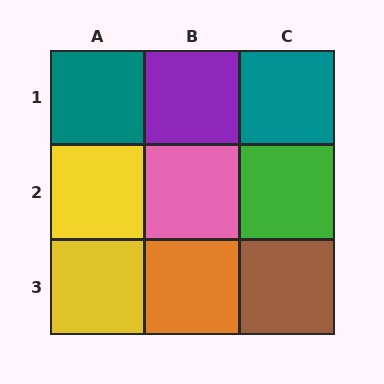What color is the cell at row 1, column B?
Purple.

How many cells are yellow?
2 cells are yellow.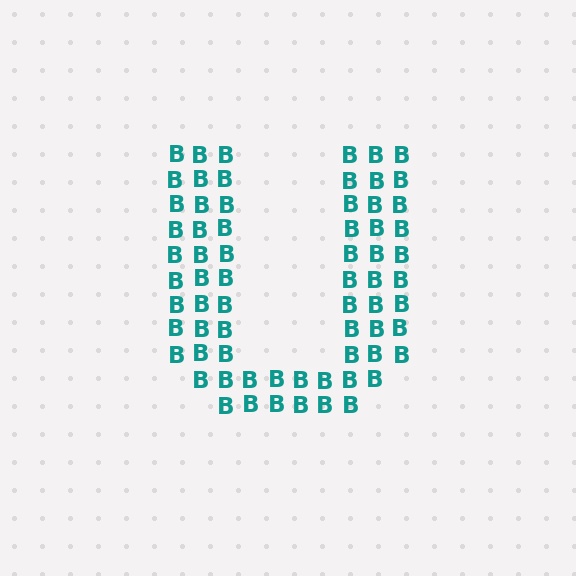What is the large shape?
The large shape is the letter U.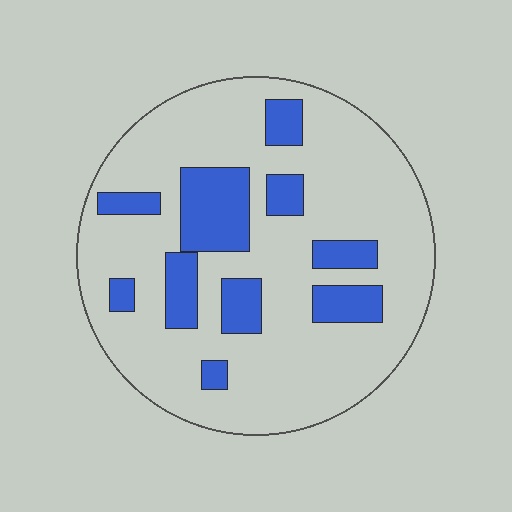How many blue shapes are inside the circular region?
10.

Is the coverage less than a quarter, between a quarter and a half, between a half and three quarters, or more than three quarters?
Less than a quarter.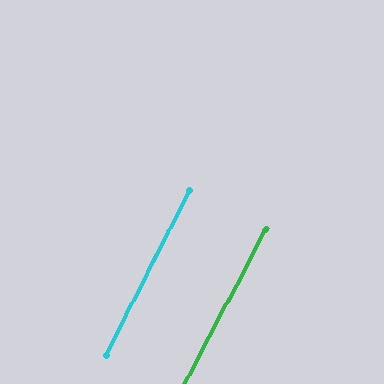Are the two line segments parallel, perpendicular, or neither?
Parallel — their directions differ by only 1.1°.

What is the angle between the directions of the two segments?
Approximately 1 degree.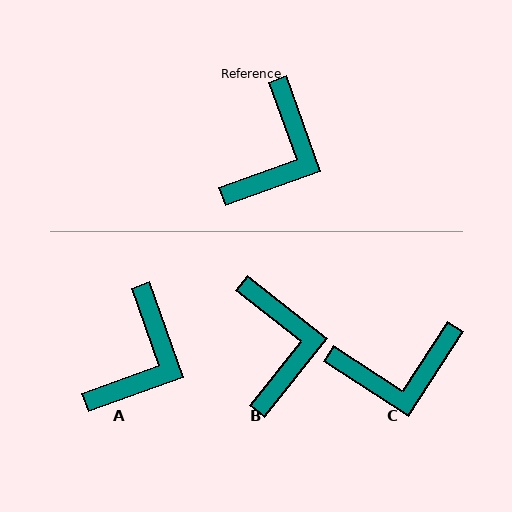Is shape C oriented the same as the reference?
No, it is off by about 53 degrees.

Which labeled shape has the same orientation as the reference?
A.